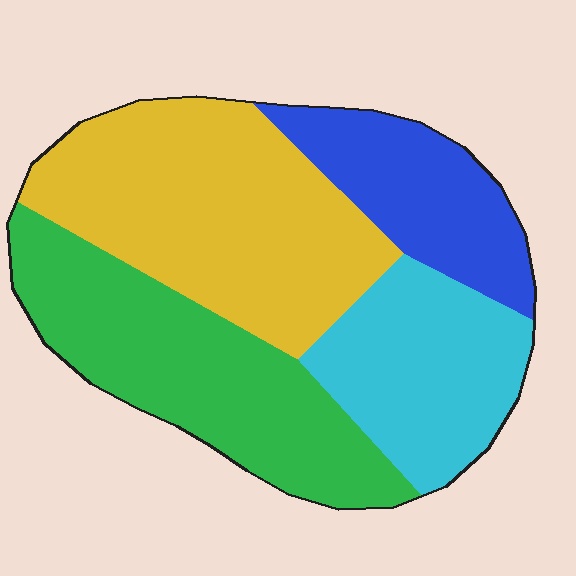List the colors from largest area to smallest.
From largest to smallest: yellow, green, cyan, blue.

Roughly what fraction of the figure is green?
Green covers about 30% of the figure.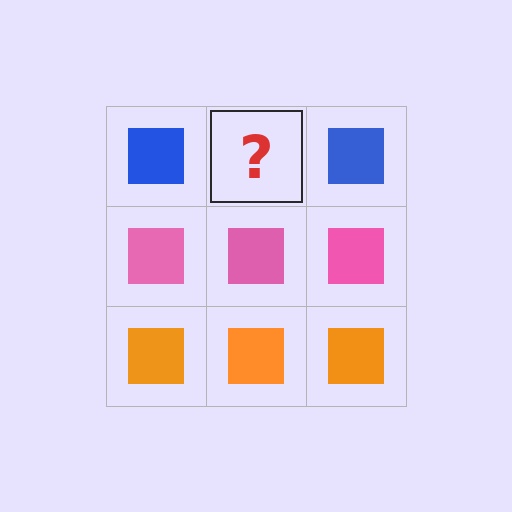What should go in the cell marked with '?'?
The missing cell should contain a blue square.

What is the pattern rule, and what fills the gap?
The rule is that each row has a consistent color. The gap should be filled with a blue square.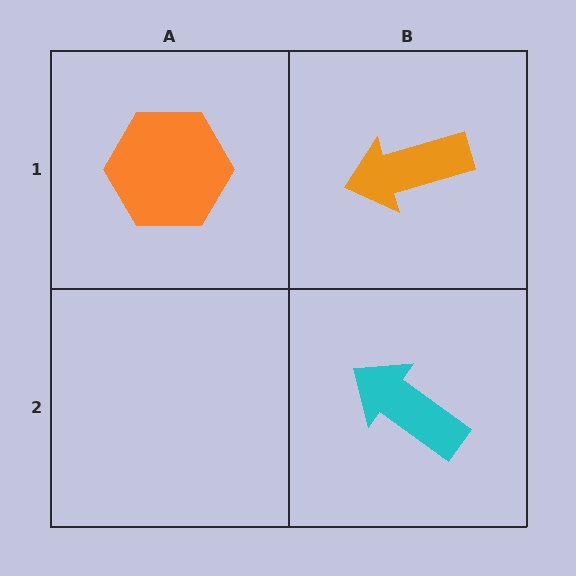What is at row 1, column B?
An orange arrow.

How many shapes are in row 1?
2 shapes.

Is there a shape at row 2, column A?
No, that cell is empty.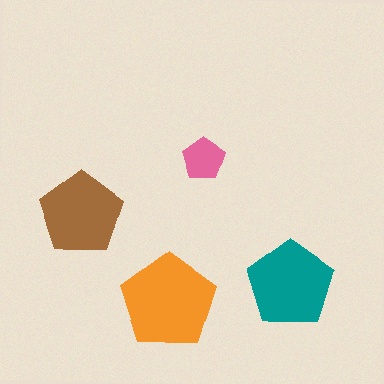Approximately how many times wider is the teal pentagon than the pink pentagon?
About 2 times wider.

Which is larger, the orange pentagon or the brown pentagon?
The orange one.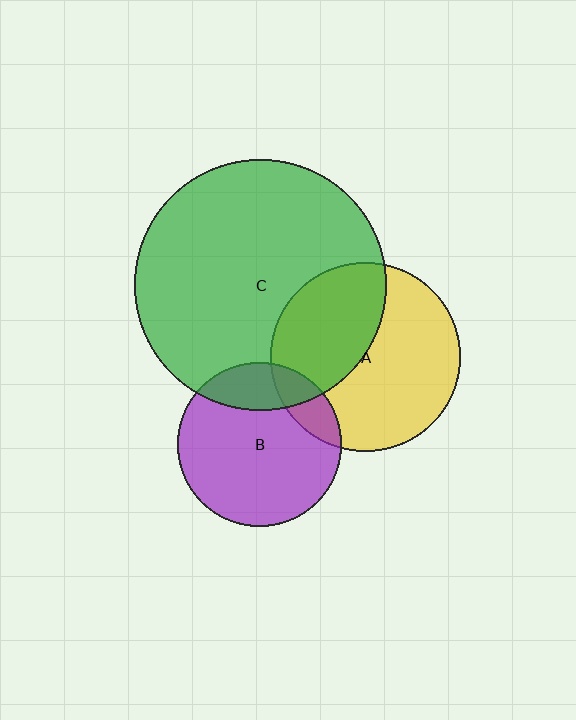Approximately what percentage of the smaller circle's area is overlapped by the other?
Approximately 40%.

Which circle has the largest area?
Circle C (green).